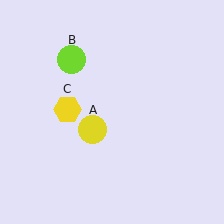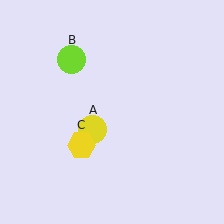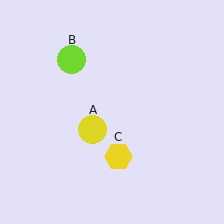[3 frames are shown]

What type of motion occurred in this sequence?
The yellow hexagon (object C) rotated counterclockwise around the center of the scene.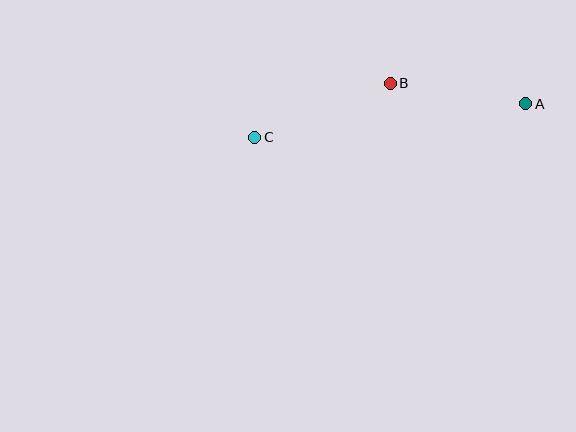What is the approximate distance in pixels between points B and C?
The distance between B and C is approximately 146 pixels.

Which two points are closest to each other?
Points A and B are closest to each other.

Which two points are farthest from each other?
Points A and C are farthest from each other.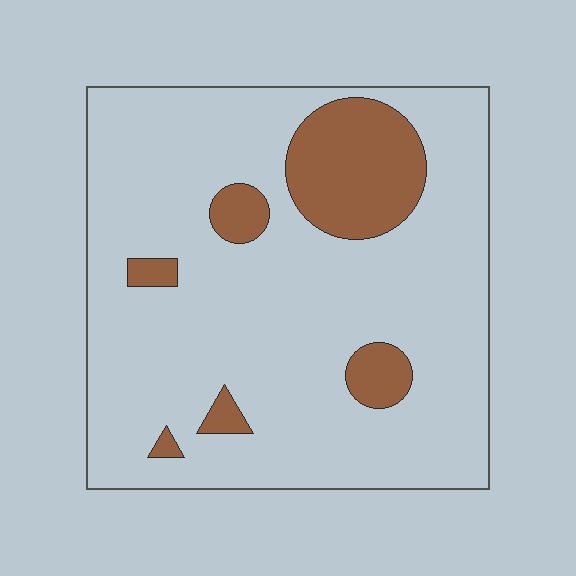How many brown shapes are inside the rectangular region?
6.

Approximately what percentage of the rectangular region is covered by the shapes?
Approximately 15%.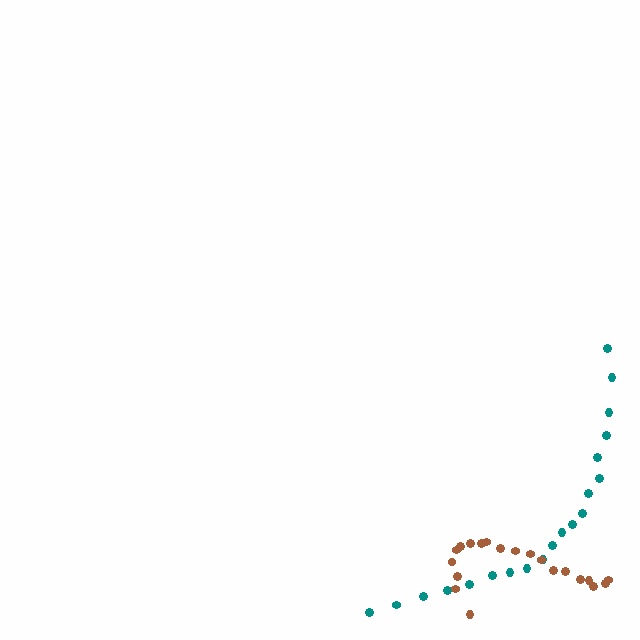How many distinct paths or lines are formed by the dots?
There are 2 distinct paths.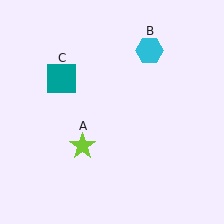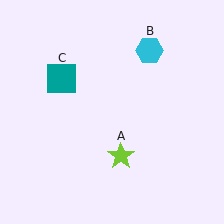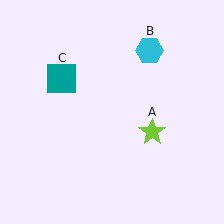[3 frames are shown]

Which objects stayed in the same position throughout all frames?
Cyan hexagon (object B) and teal square (object C) remained stationary.